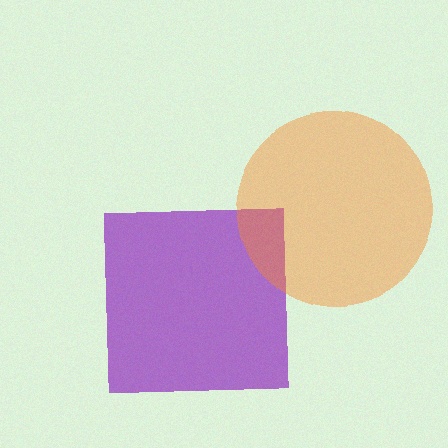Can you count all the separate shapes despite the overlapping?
Yes, there are 2 separate shapes.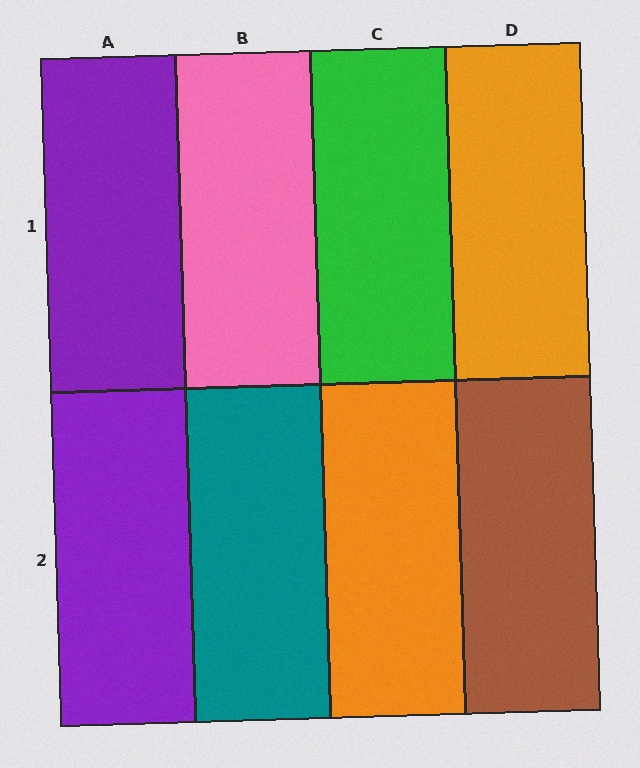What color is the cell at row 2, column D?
Brown.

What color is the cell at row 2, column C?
Orange.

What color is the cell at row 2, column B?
Teal.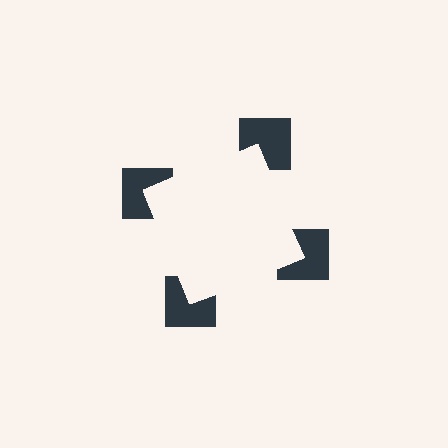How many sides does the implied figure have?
4 sides.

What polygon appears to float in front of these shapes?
An illusory square — its edges are inferred from the aligned wedge cuts in the notched squares, not physically drawn.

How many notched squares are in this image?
There are 4 — one at each vertex of the illusory square.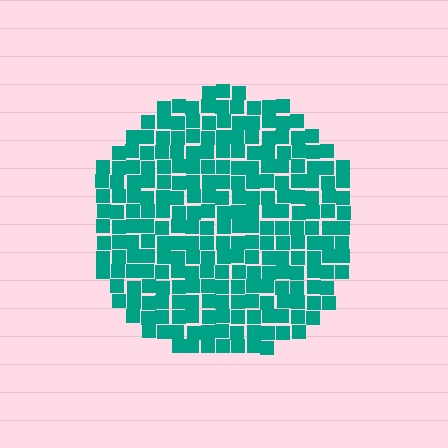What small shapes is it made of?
It is made of small squares.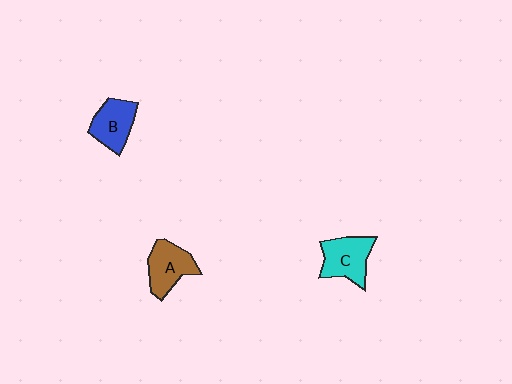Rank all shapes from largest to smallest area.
From largest to smallest: C (cyan), A (brown), B (blue).